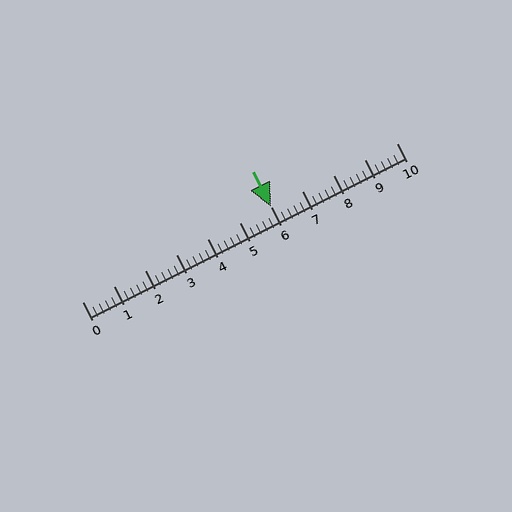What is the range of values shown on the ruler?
The ruler shows values from 0 to 10.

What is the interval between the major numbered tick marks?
The major tick marks are spaced 1 units apart.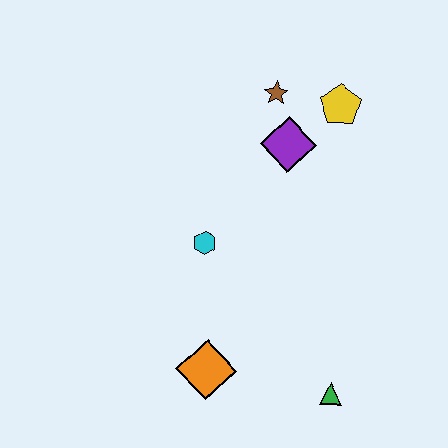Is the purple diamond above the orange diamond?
Yes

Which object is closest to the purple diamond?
The brown star is closest to the purple diamond.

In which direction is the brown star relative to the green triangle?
The brown star is above the green triangle.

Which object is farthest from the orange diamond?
The yellow pentagon is farthest from the orange diamond.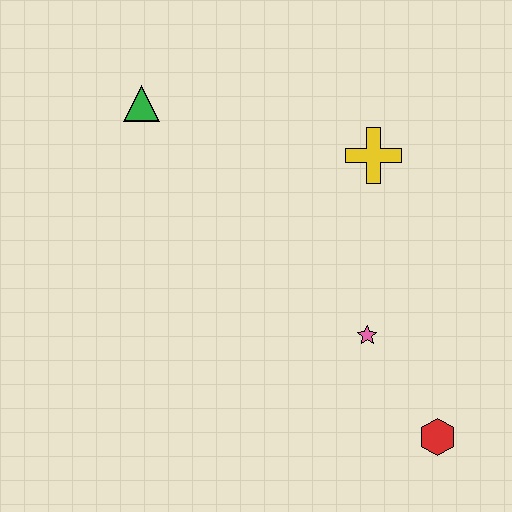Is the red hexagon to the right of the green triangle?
Yes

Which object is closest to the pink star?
The red hexagon is closest to the pink star.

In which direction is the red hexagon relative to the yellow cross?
The red hexagon is below the yellow cross.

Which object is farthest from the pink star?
The green triangle is farthest from the pink star.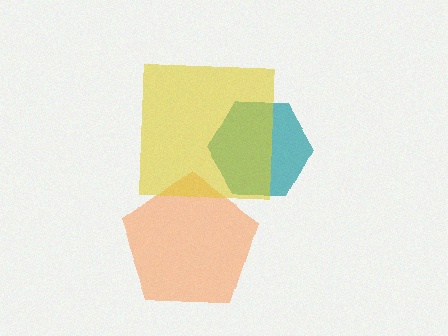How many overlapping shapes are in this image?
There are 3 overlapping shapes in the image.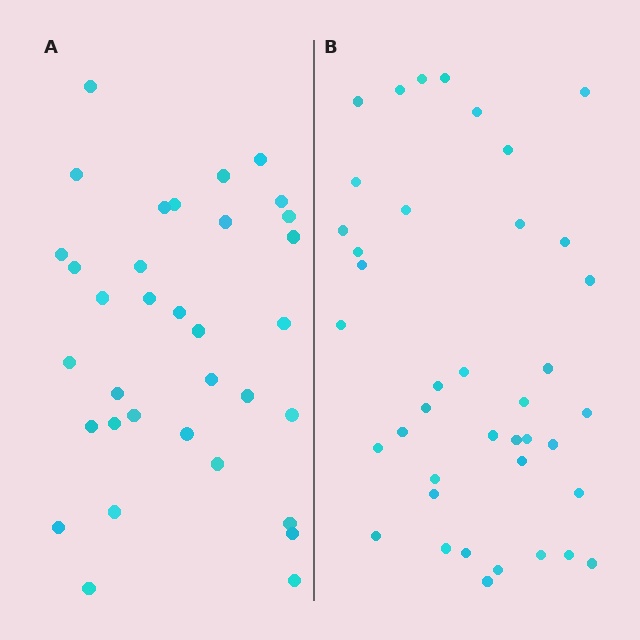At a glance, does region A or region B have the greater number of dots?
Region B (the right region) has more dots.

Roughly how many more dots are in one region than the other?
Region B has about 6 more dots than region A.